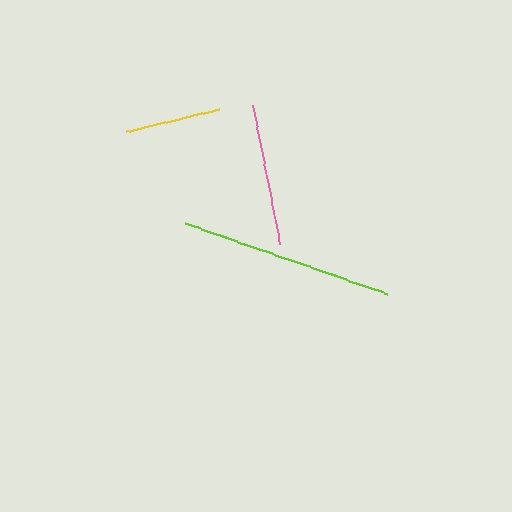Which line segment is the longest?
The lime line is the longest at approximately 214 pixels.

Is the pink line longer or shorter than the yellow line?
The pink line is longer than the yellow line.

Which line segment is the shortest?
The yellow line is the shortest at approximately 96 pixels.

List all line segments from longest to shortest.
From longest to shortest: lime, pink, yellow.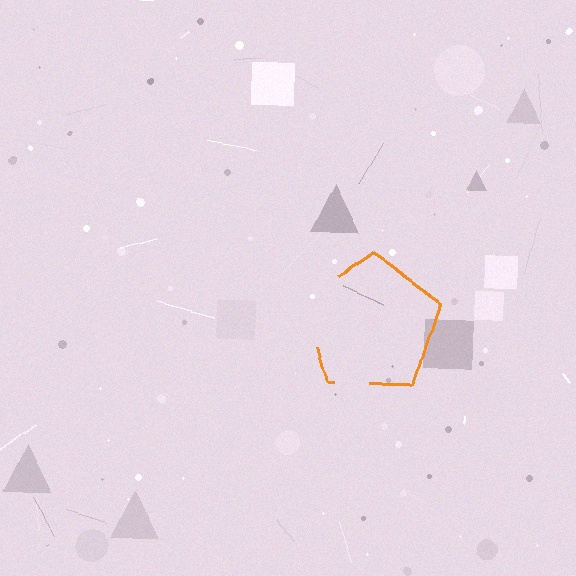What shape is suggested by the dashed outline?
The dashed outline suggests a pentagon.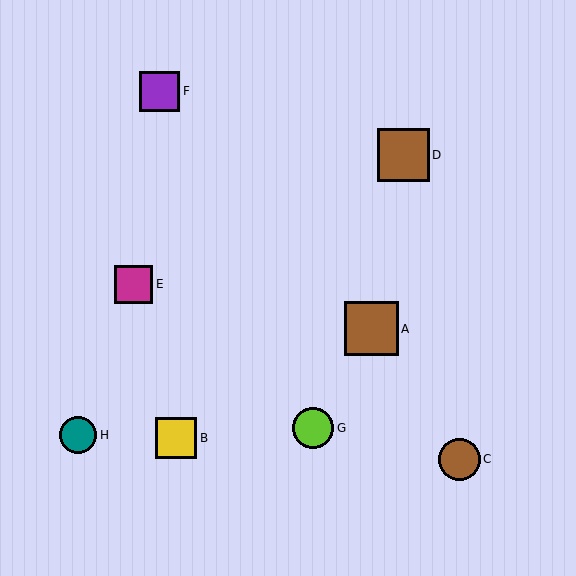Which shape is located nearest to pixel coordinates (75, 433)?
The teal circle (labeled H) at (78, 435) is nearest to that location.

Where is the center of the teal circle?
The center of the teal circle is at (78, 435).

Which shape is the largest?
The brown square (labeled A) is the largest.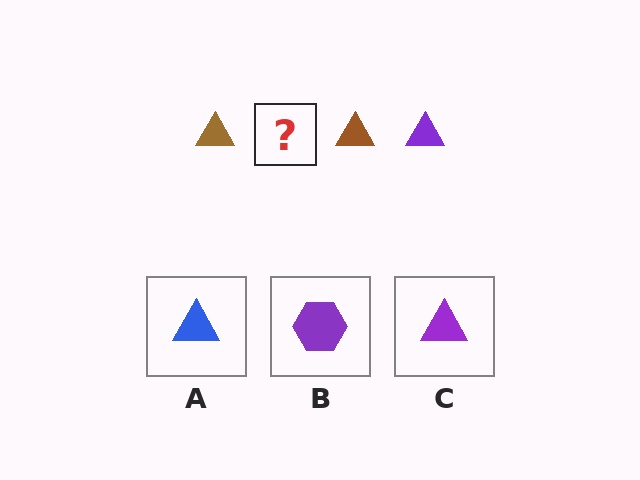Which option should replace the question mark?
Option C.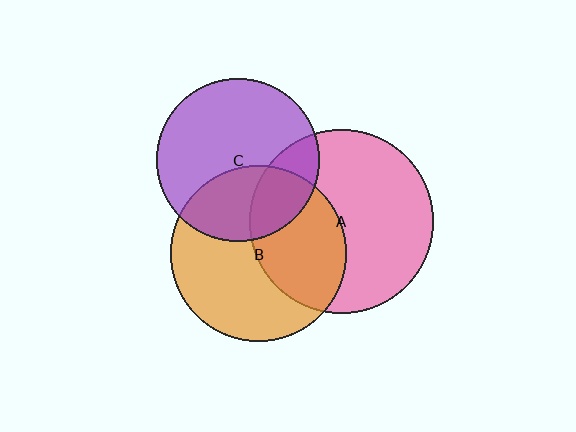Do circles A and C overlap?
Yes.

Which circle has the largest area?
Circle A (pink).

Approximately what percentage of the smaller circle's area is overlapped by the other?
Approximately 20%.